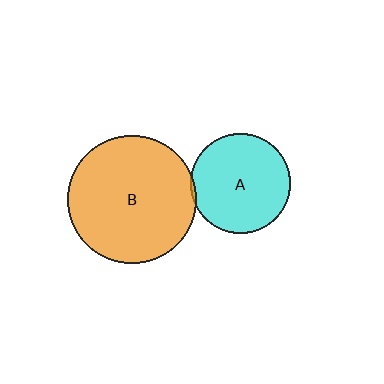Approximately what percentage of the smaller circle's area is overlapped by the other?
Approximately 5%.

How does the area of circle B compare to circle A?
Approximately 1.7 times.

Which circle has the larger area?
Circle B (orange).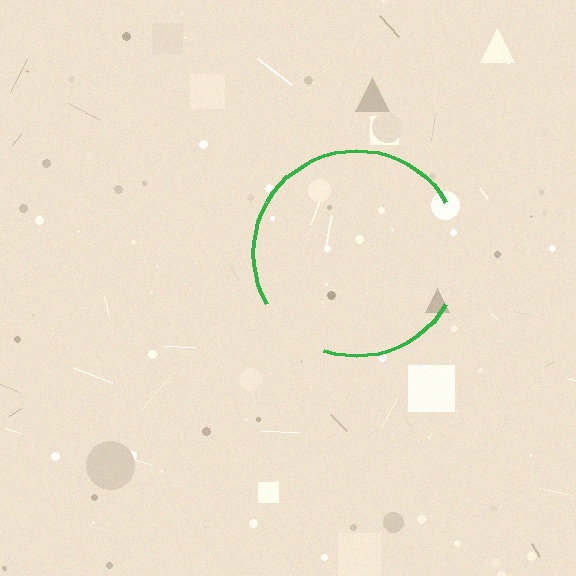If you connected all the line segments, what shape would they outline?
They would outline a circle.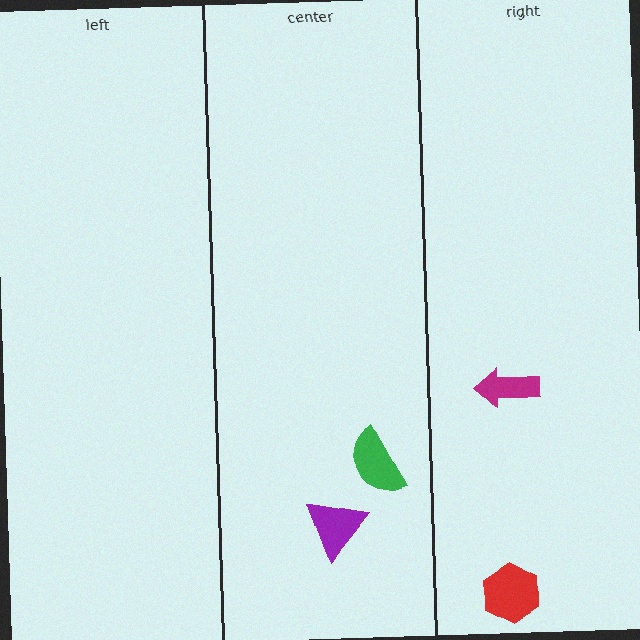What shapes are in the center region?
The green semicircle, the purple triangle.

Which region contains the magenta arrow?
The right region.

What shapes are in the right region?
The magenta arrow, the red hexagon.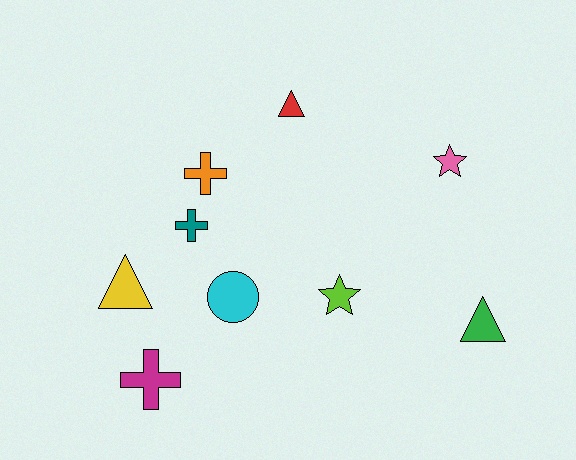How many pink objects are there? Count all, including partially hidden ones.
There is 1 pink object.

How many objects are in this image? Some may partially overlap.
There are 9 objects.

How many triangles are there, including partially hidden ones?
There are 3 triangles.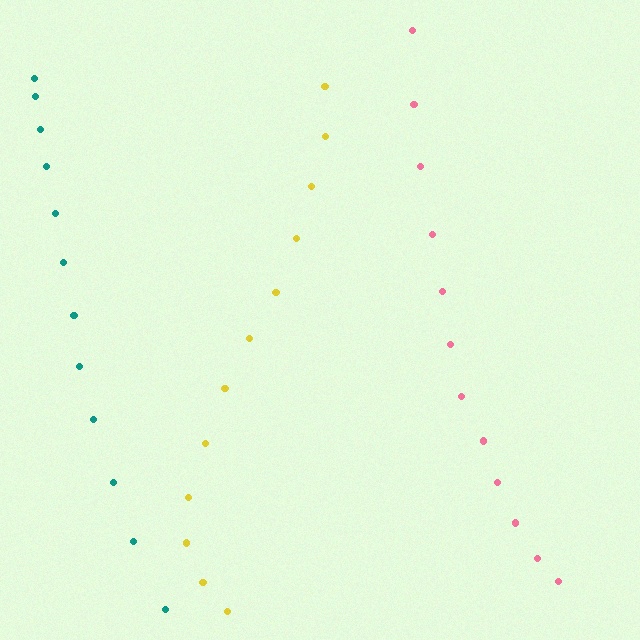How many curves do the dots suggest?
There are 3 distinct paths.